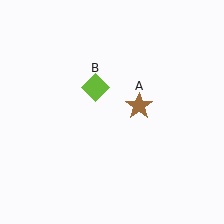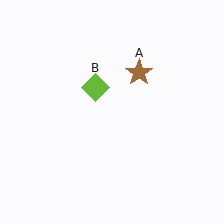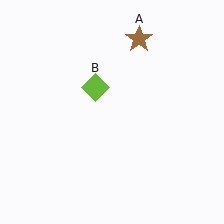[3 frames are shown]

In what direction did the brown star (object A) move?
The brown star (object A) moved up.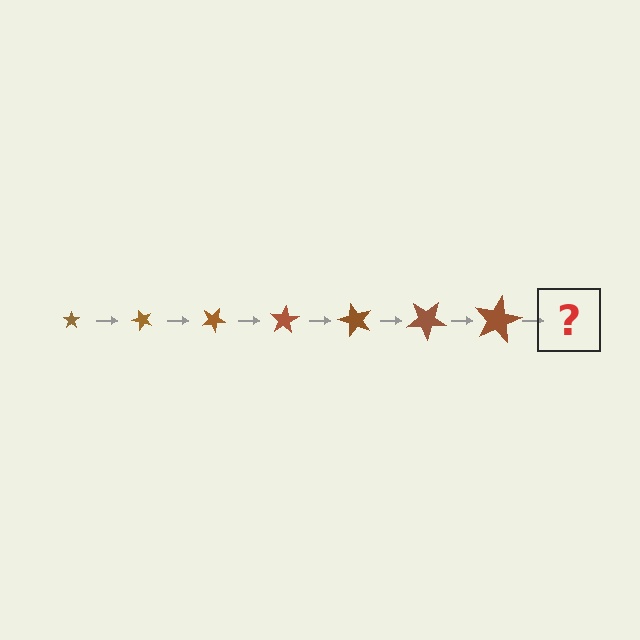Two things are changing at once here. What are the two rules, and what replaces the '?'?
The two rules are that the star grows larger each step and it rotates 50 degrees each step. The '?' should be a star, larger than the previous one and rotated 350 degrees from the start.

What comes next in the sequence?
The next element should be a star, larger than the previous one and rotated 350 degrees from the start.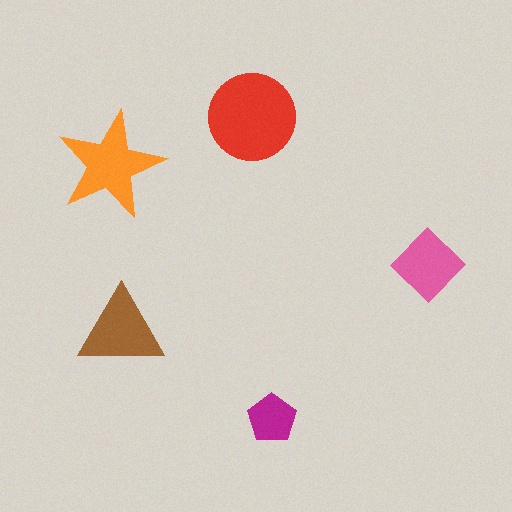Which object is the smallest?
The magenta pentagon.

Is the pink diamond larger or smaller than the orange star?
Smaller.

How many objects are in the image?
There are 5 objects in the image.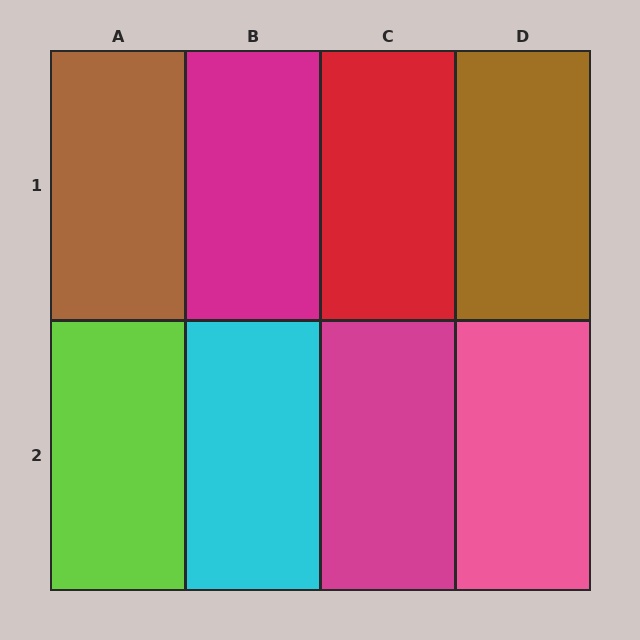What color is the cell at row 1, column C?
Red.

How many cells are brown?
2 cells are brown.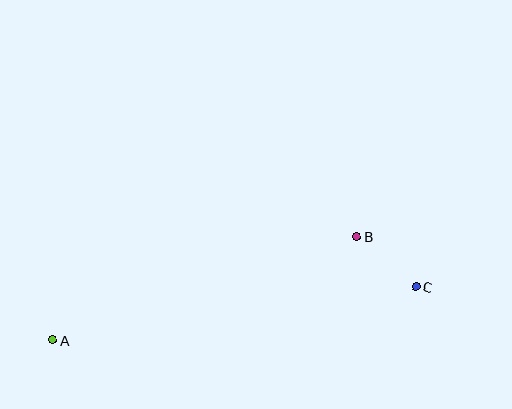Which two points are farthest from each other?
Points A and C are farthest from each other.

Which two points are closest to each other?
Points B and C are closest to each other.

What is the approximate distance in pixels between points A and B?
The distance between A and B is approximately 321 pixels.